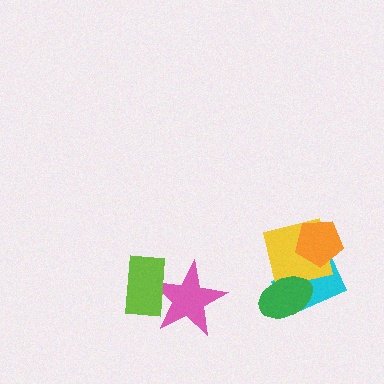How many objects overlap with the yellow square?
3 objects overlap with the yellow square.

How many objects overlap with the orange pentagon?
2 objects overlap with the orange pentagon.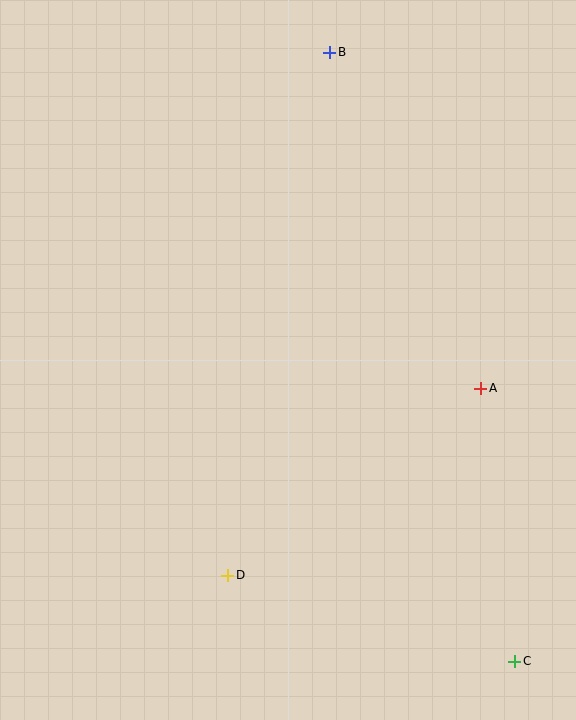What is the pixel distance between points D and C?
The distance between D and C is 300 pixels.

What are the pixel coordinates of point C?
Point C is at (515, 662).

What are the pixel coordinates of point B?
Point B is at (330, 52).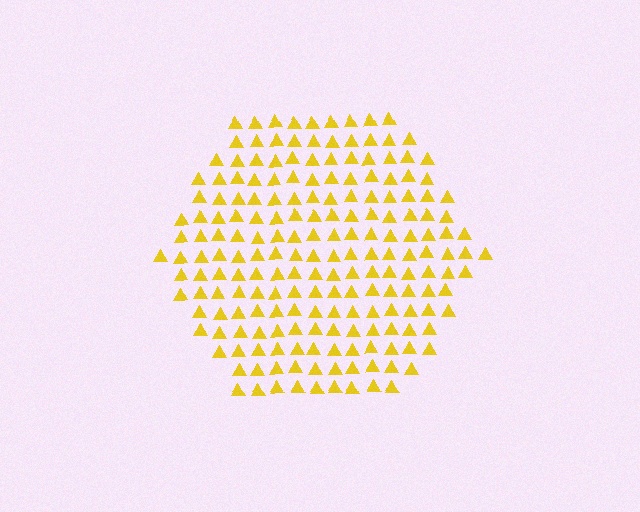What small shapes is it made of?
It is made of small triangles.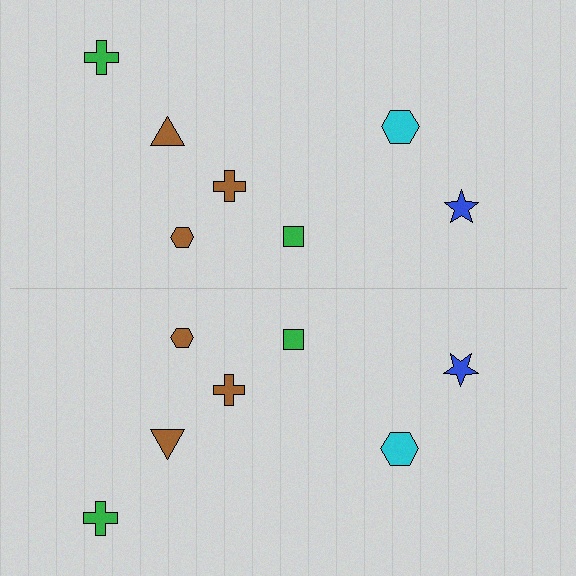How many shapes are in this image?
There are 14 shapes in this image.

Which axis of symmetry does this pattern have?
The pattern has a horizontal axis of symmetry running through the center of the image.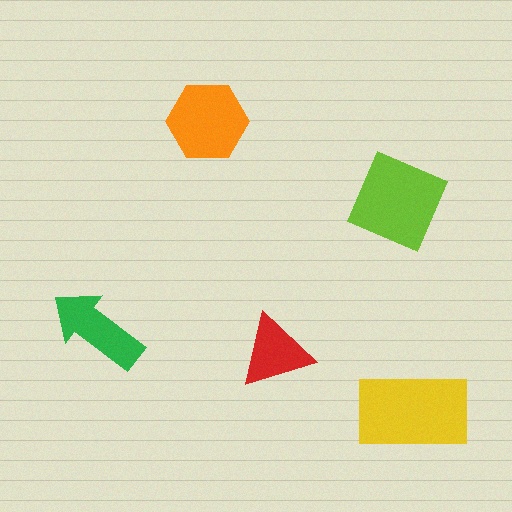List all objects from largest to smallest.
The yellow rectangle, the lime square, the orange hexagon, the green arrow, the red triangle.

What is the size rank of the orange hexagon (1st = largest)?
3rd.